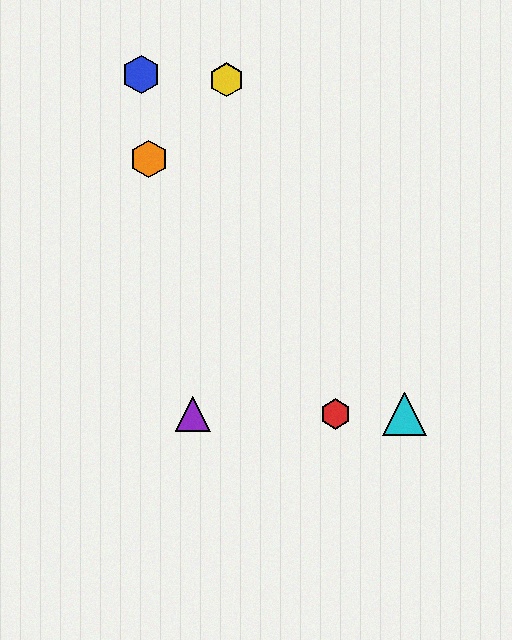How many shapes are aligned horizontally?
4 shapes (the red hexagon, the green triangle, the purple triangle, the cyan triangle) are aligned horizontally.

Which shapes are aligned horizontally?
The red hexagon, the green triangle, the purple triangle, the cyan triangle are aligned horizontally.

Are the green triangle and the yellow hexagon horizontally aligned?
No, the green triangle is at y≈414 and the yellow hexagon is at y≈80.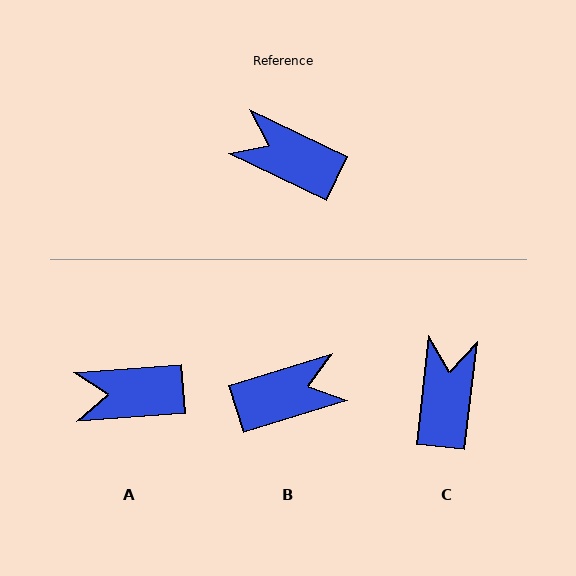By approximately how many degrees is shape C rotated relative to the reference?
Approximately 71 degrees clockwise.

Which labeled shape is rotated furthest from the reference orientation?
B, about 137 degrees away.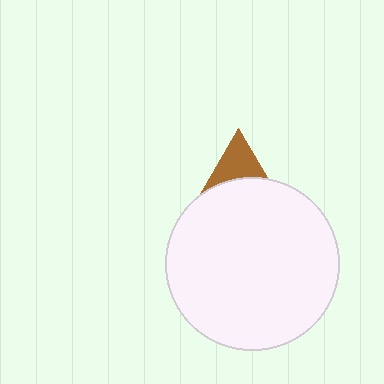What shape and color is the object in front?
The object in front is a white circle.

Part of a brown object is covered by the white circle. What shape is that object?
It is a triangle.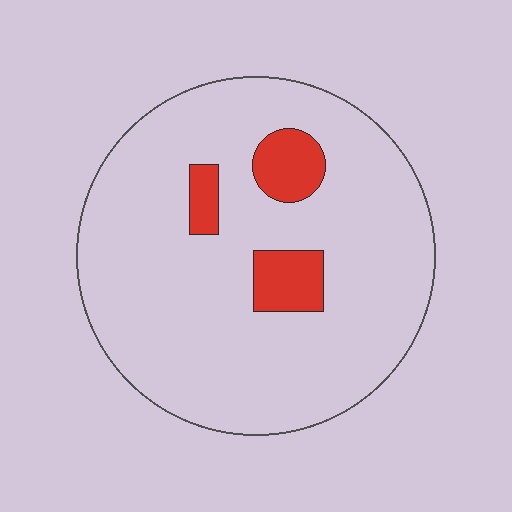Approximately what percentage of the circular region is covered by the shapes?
Approximately 10%.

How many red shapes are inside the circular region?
3.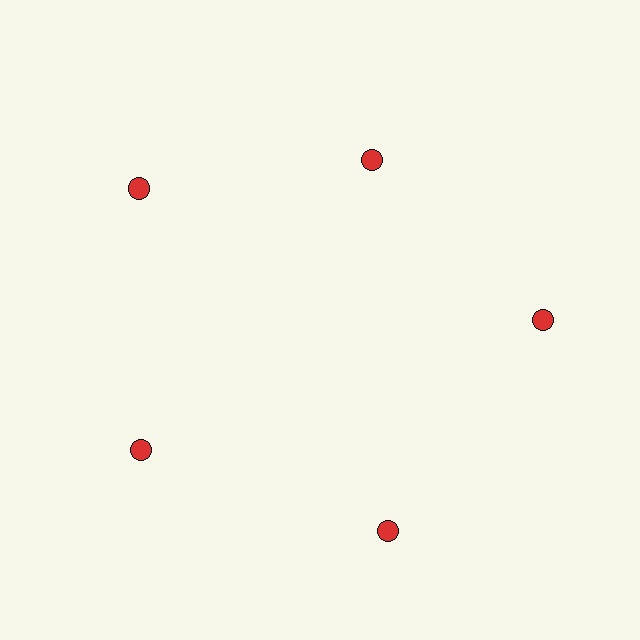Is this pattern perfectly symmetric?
No. The 5 red circles are arranged in a ring, but one element near the 1 o'clock position is pulled inward toward the center, breaking the 5-fold rotational symmetry.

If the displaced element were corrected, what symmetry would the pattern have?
It would have 5-fold rotational symmetry — the pattern would map onto itself every 72 degrees.